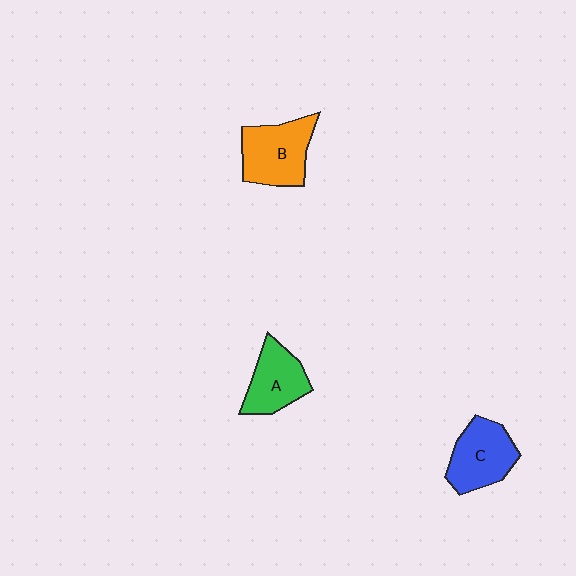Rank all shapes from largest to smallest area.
From largest to smallest: B (orange), C (blue), A (green).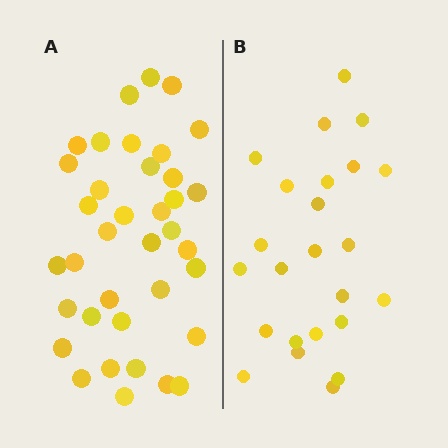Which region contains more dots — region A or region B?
Region A (the left region) has more dots.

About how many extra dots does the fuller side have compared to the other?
Region A has approximately 15 more dots than region B.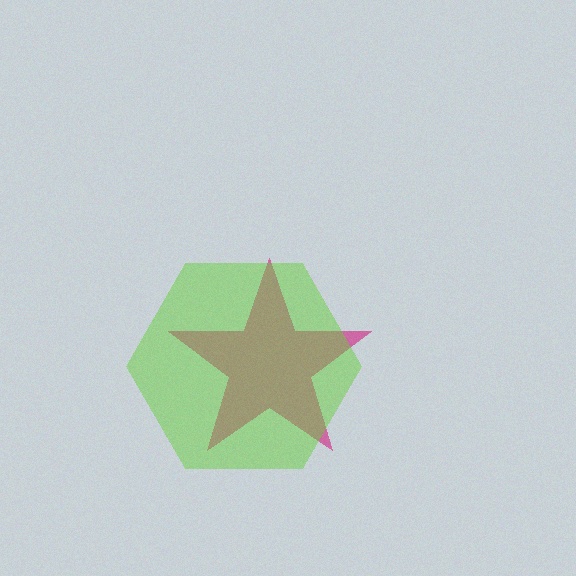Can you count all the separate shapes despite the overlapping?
Yes, there are 2 separate shapes.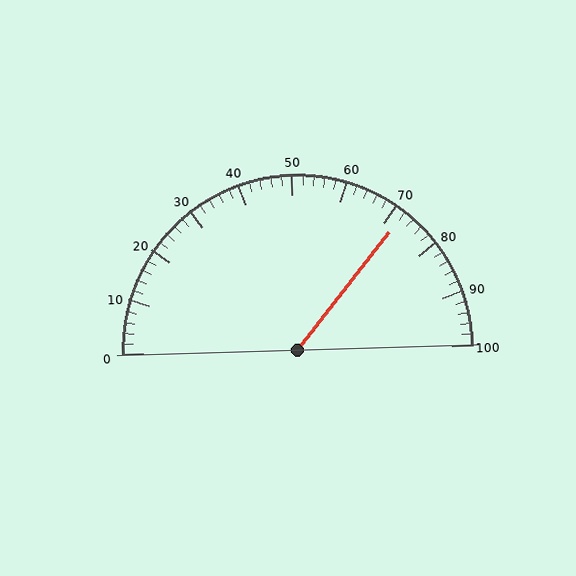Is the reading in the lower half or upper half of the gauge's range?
The reading is in the upper half of the range (0 to 100).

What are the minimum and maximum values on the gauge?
The gauge ranges from 0 to 100.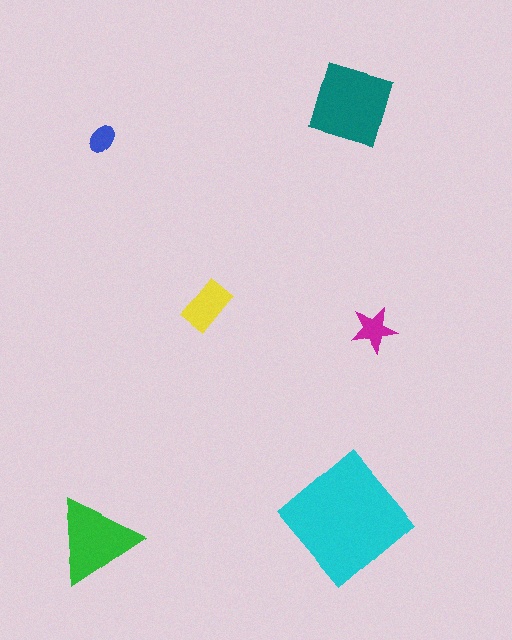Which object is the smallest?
The blue ellipse.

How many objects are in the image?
There are 6 objects in the image.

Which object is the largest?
The cyan diamond.